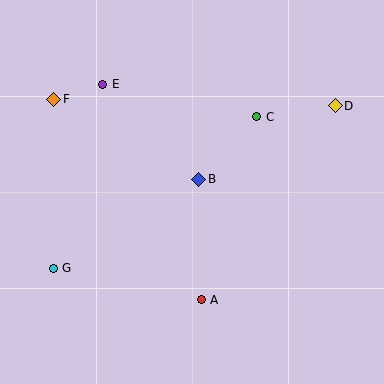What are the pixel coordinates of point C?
Point C is at (257, 117).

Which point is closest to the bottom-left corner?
Point G is closest to the bottom-left corner.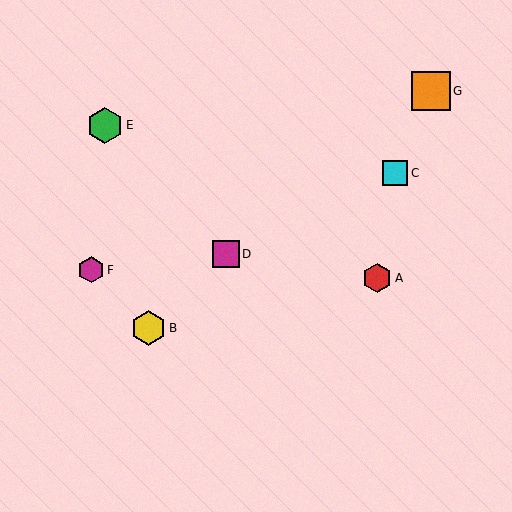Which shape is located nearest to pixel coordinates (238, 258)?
The magenta square (labeled D) at (226, 254) is nearest to that location.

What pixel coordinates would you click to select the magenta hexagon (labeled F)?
Click at (91, 270) to select the magenta hexagon F.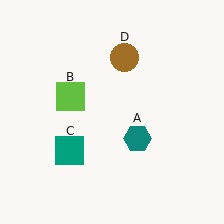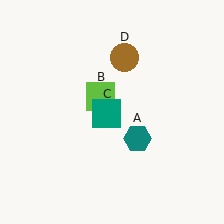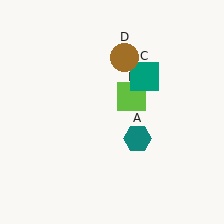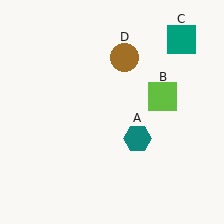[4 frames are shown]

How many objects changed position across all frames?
2 objects changed position: lime square (object B), teal square (object C).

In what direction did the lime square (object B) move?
The lime square (object B) moved right.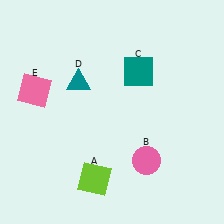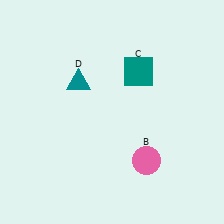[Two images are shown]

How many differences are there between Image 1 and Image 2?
There are 2 differences between the two images.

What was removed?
The lime square (A), the pink square (E) were removed in Image 2.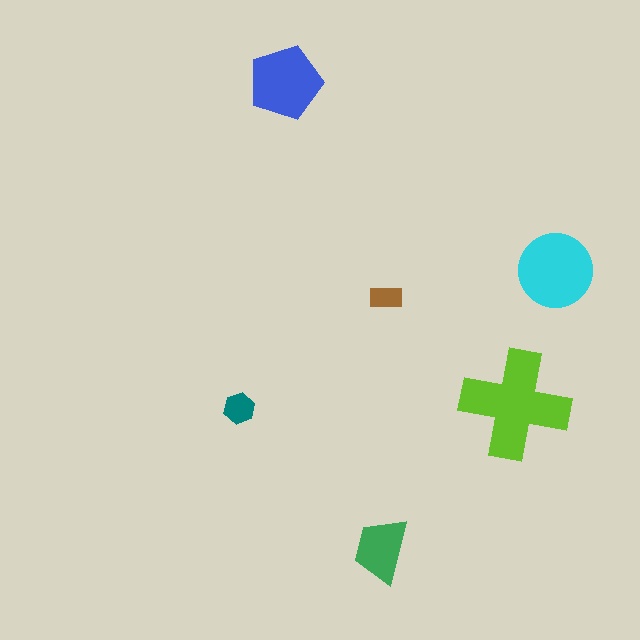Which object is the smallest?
The brown rectangle.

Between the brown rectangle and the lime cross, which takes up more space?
The lime cross.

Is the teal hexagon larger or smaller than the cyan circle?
Smaller.